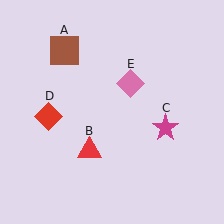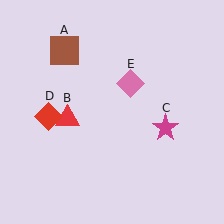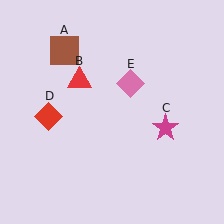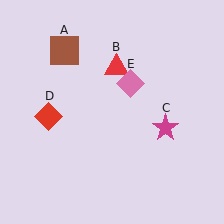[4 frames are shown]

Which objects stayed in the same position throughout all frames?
Brown square (object A) and magenta star (object C) and red diamond (object D) and pink diamond (object E) remained stationary.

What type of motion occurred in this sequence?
The red triangle (object B) rotated clockwise around the center of the scene.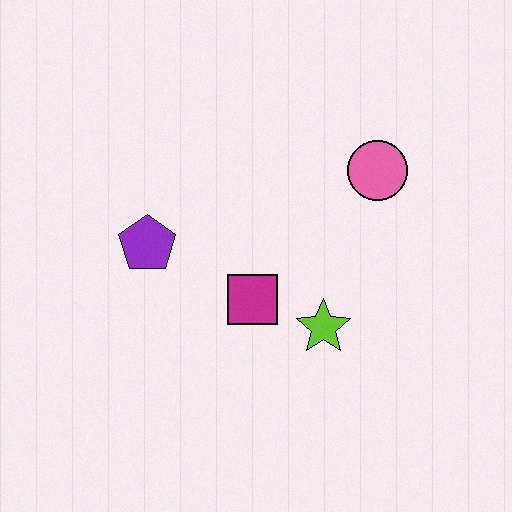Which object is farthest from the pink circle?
The purple pentagon is farthest from the pink circle.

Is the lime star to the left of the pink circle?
Yes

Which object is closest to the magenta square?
The lime star is closest to the magenta square.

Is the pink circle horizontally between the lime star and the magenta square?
No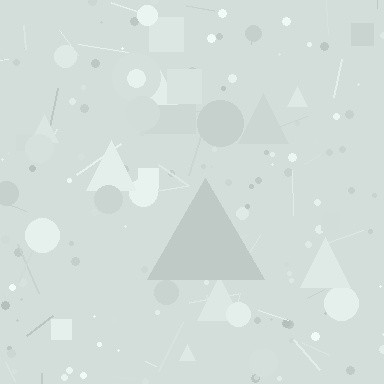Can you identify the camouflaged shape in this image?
The camouflaged shape is a triangle.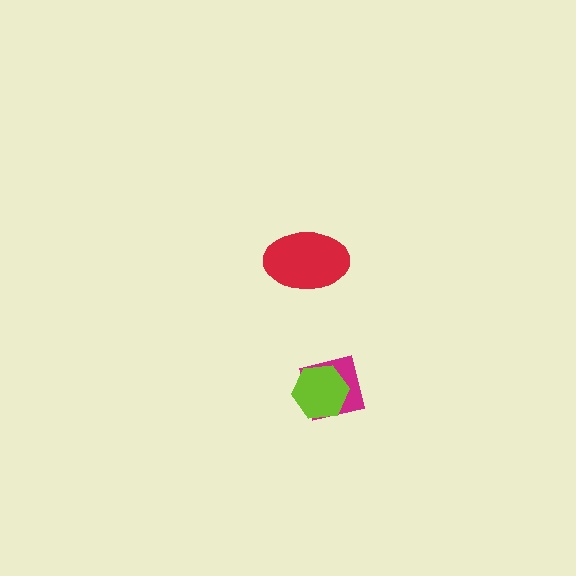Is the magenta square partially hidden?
Yes, it is partially covered by another shape.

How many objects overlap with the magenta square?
1 object overlaps with the magenta square.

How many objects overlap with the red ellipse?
0 objects overlap with the red ellipse.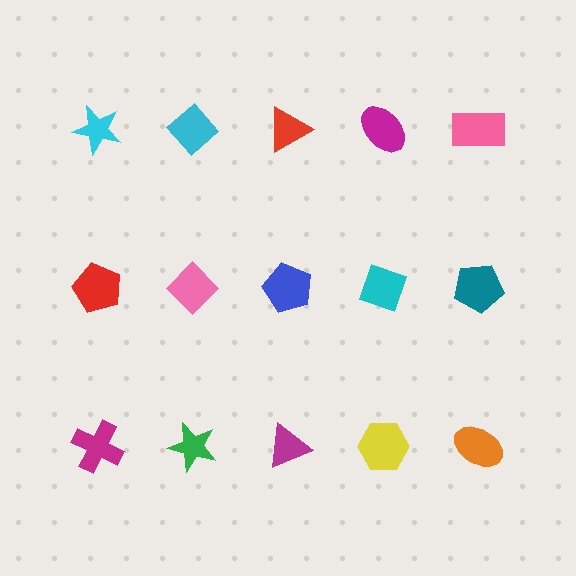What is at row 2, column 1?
A red pentagon.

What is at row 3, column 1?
A magenta cross.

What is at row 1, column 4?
A magenta ellipse.